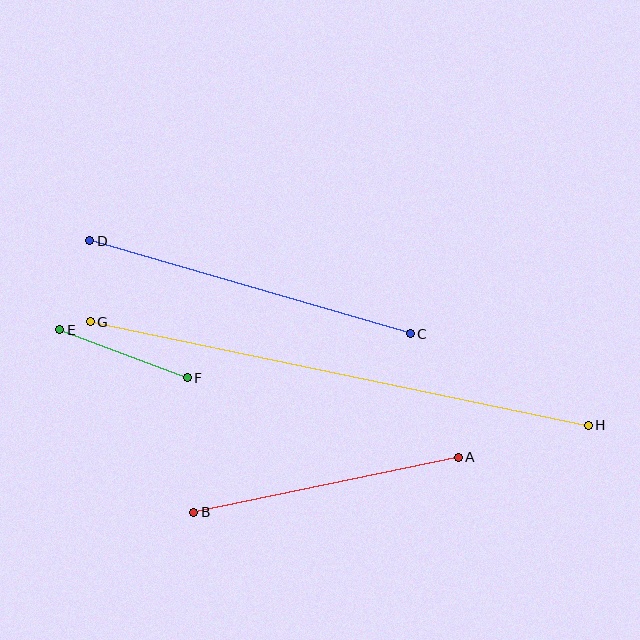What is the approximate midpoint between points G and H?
The midpoint is at approximately (339, 373) pixels.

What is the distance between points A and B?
The distance is approximately 270 pixels.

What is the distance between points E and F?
The distance is approximately 136 pixels.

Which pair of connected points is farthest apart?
Points G and H are farthest apart.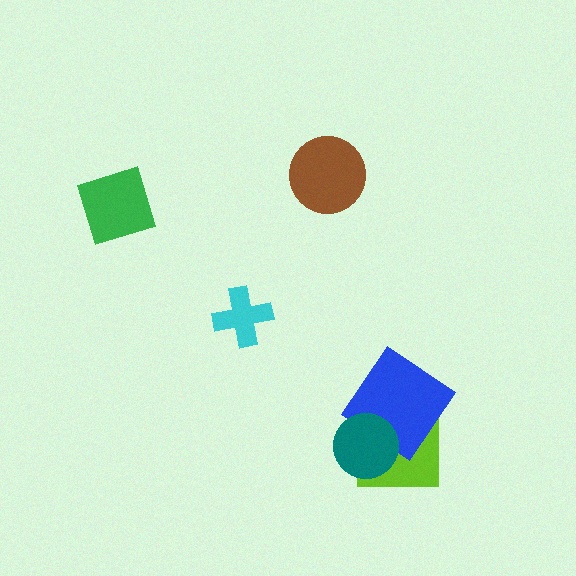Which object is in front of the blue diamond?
The teal circle is in front of the blue diamond.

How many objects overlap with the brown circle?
0 objects overlap with the brown circle.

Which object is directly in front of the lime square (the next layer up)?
The blue diamond is directly in front of the lime square.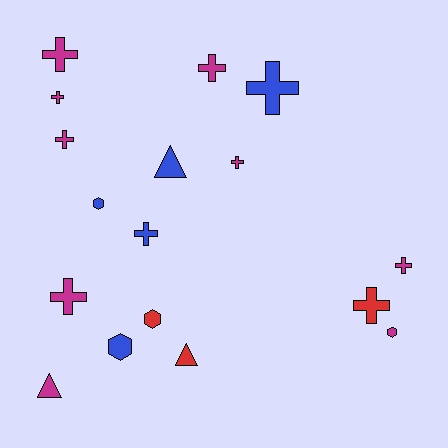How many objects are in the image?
There are 17 objects.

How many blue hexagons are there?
There are 2 blue hexagons.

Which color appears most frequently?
Magenta, with 9 objects.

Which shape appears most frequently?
Cross, with 10 objects.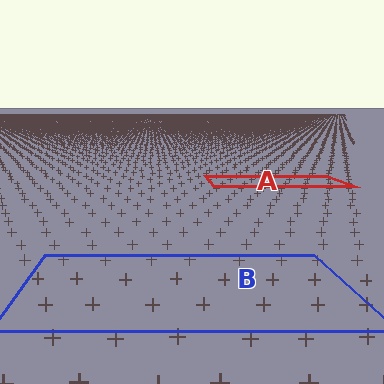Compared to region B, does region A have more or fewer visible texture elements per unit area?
Region A has more texture elements per unit area — they are packed more densely because it is farther away.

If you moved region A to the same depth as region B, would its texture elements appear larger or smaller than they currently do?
They would appear larger. At a closer depth, the same texture elements are projected at a bigger on-screen size.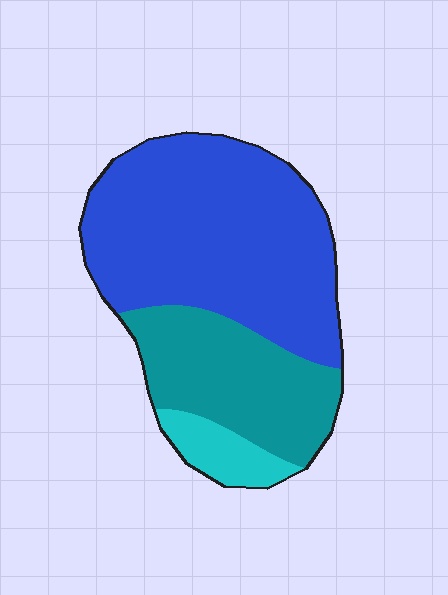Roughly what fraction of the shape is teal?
Teal takes up about one third (1/3) of the shape.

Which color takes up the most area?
Blue, at roughly 60%.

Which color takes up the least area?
Cyan, at roughly 10%.